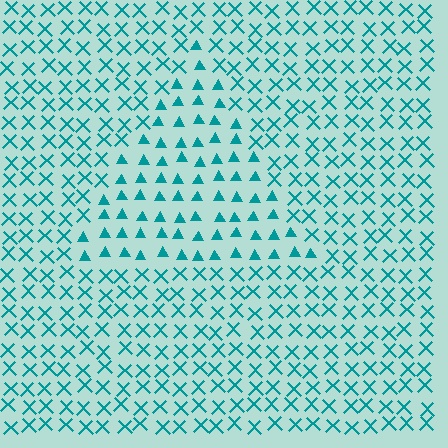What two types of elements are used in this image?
The image uses triangles inside the triangle region and X marks outside it.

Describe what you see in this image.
The image is filled with small teal elements arranged in a uniform grid. A triangle-shaped region contains triangles, while the surrounding area contains X marks. The boundary is defined purely by the change in element shape.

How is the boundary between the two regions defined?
The boundary is defined by a change in element shape: triangles inside vs. X marks outside. All elements share the same color and spacing.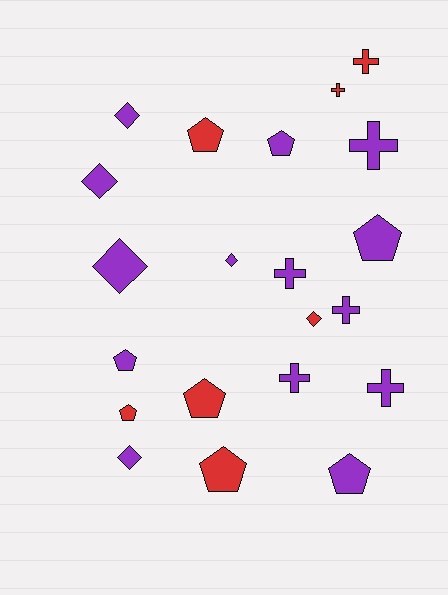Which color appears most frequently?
Purple, with 14 objects.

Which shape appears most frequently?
Pentagon, with 8 objects.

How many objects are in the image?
There are 21 objects.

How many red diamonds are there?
There is 1 red diamond.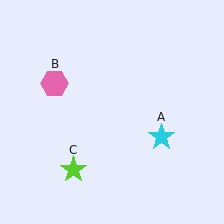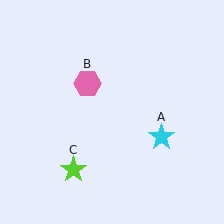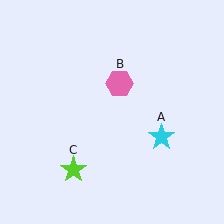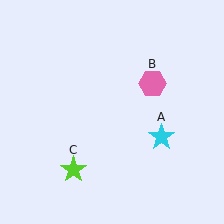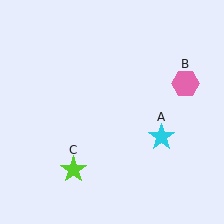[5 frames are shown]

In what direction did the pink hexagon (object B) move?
The pink hexagon (object B) moved right.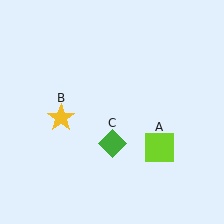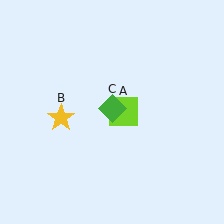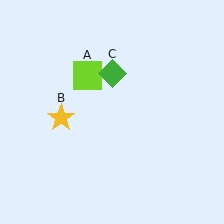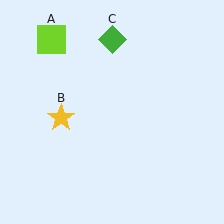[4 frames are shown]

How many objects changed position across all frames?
2 objects changed position: lime square (object A), green diamond (object C).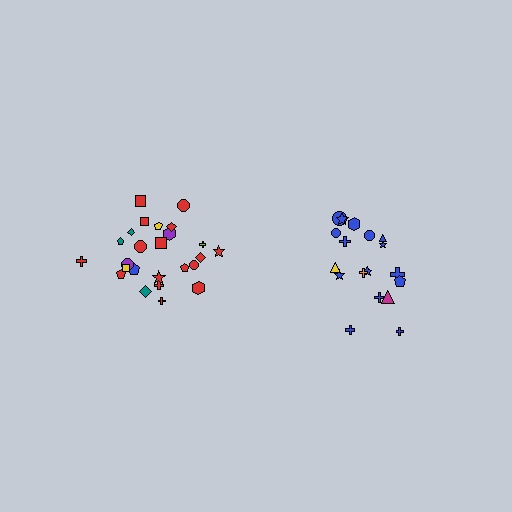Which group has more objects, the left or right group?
The left group.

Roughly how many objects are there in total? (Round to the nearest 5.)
Roughly 45 objects in total.